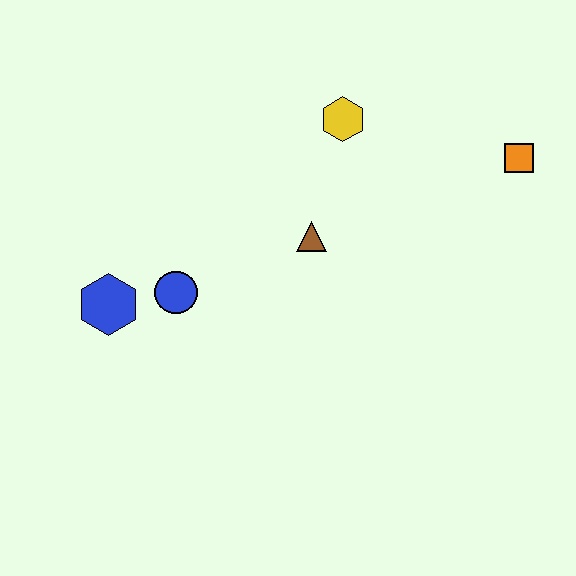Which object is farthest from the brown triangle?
The orange square is farthest from the brown triangle.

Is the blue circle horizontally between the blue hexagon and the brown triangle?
Yes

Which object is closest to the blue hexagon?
The blue circle is closest to the blue hexagon.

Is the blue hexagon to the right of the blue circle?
No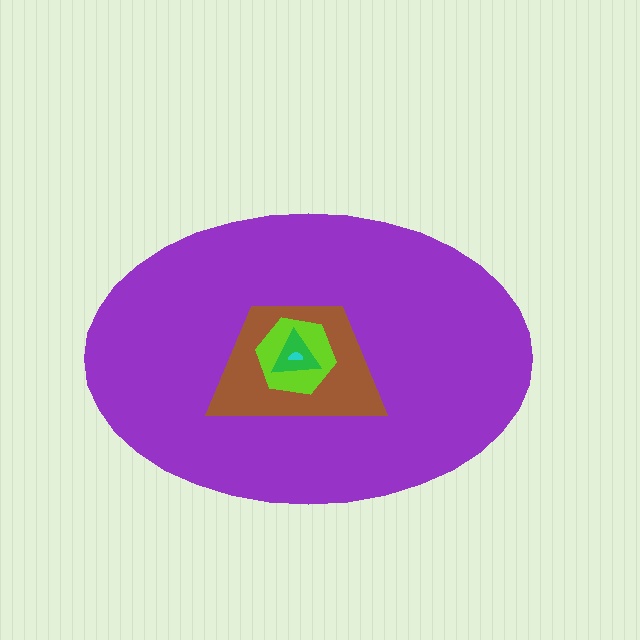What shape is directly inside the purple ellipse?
The brown trapezoid.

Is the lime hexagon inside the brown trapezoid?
Yes.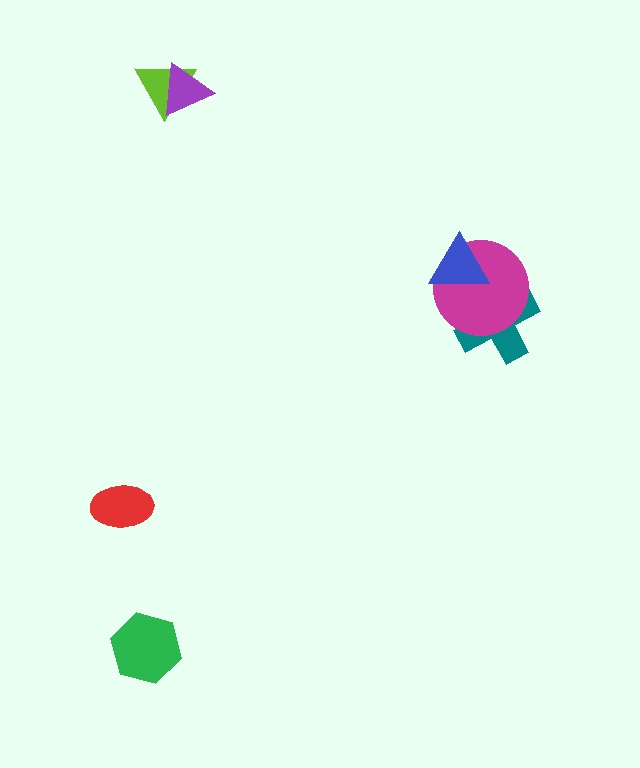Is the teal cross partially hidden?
Yes, it is partially covered by another shape.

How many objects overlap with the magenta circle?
2 objects overlap with the magenta circle.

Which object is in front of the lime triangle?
The purple triangle is in front of the lime triangle.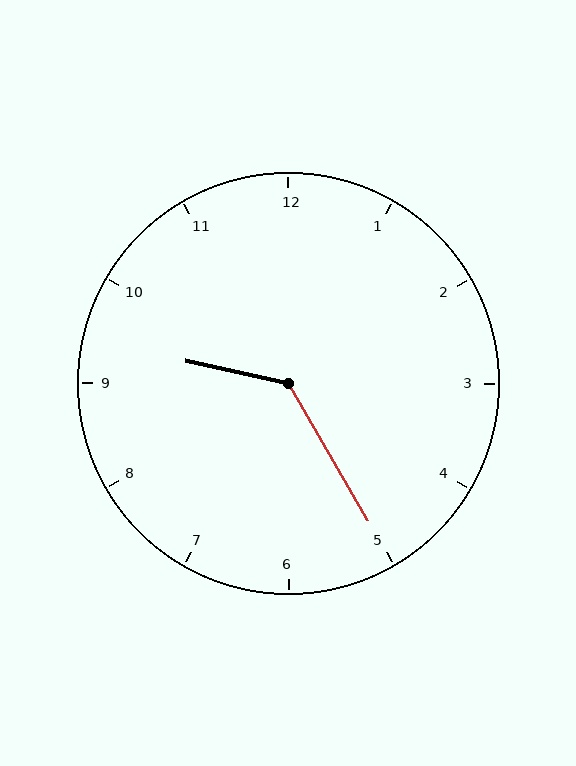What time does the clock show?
9:25.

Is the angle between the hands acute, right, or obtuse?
It is obtuse.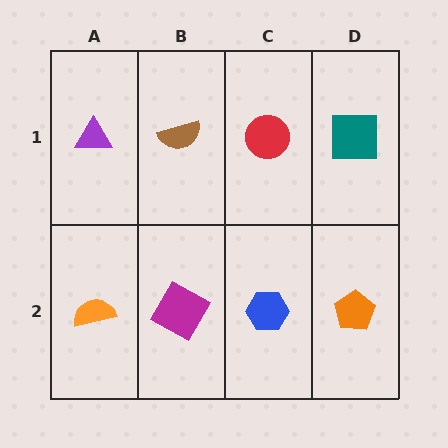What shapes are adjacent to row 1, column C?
A blue hexagon (row 2, column C), a brown semicircle (row 1, column B), a teal square (row 1, column D).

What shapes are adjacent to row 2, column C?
A red circle (row 1, column C), a magenta square (row 2, column B), an orange pentagon (row 2, column D).